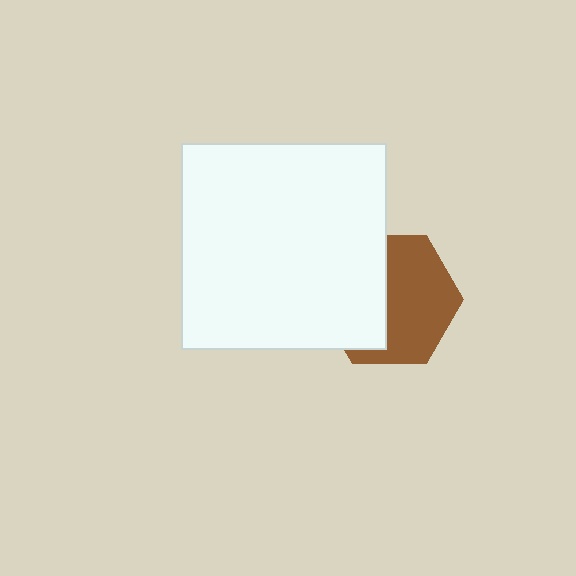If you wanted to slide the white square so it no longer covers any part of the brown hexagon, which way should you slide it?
Slide it left — that is the most direct way to separate the two shapes.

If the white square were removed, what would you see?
You would see the complete brown hexagon.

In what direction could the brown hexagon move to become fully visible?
The brown hexagon could move right. That would shift it out from behind the white square entirely.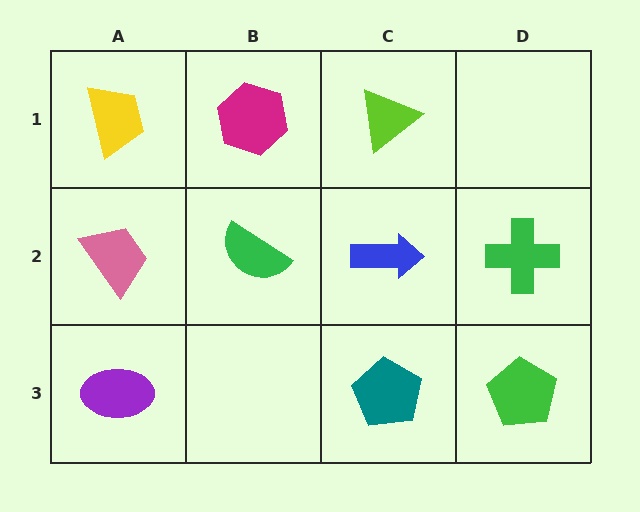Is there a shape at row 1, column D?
No, that cell is empty.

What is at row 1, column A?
A yellow trapezoid.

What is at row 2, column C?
A blue arrow.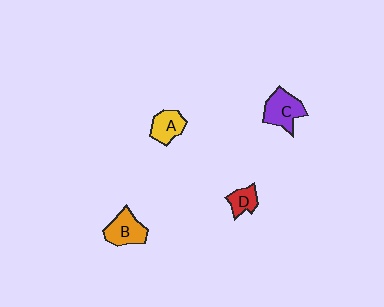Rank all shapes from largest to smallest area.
From largest to smallest: C (purple), B (orange), A (yellow), D (red).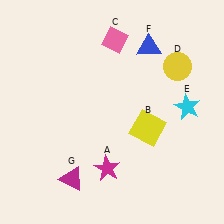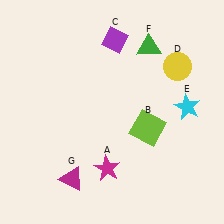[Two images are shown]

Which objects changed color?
B changed from yellow to lime. C changed from pink to purple. F changed from blue to green.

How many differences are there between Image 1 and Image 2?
There are 3 differences between the two images.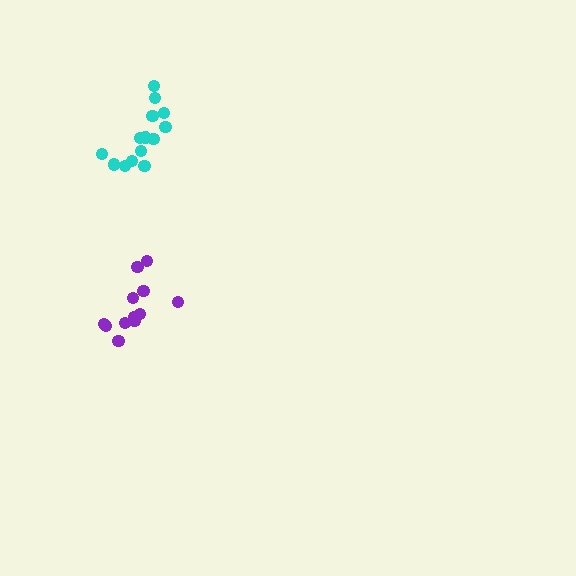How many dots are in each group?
Group 1: 14 dots, Group 2: 12 dots (26 total).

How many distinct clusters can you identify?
There are 2 distinct clusters.